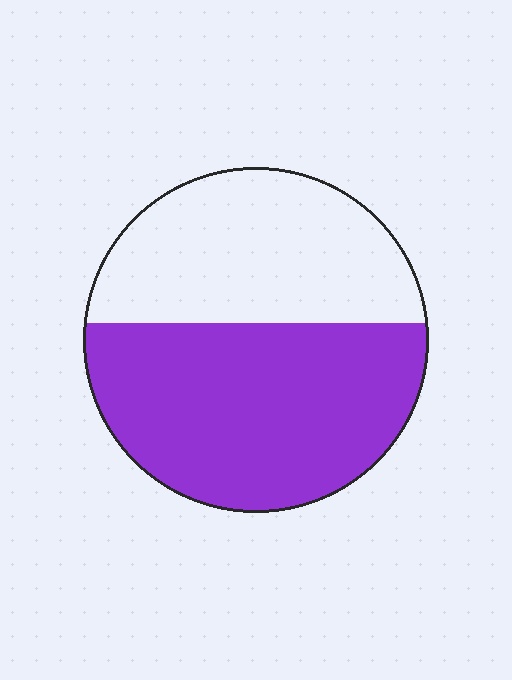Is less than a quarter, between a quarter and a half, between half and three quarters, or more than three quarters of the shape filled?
Between half and three quarters.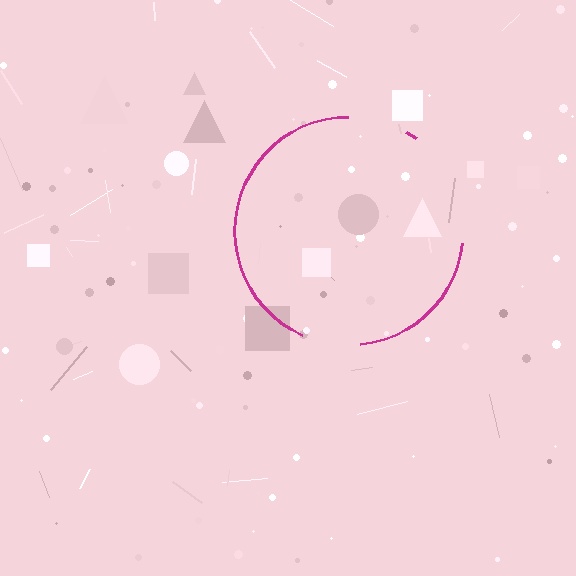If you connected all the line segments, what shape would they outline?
They would outline a circle.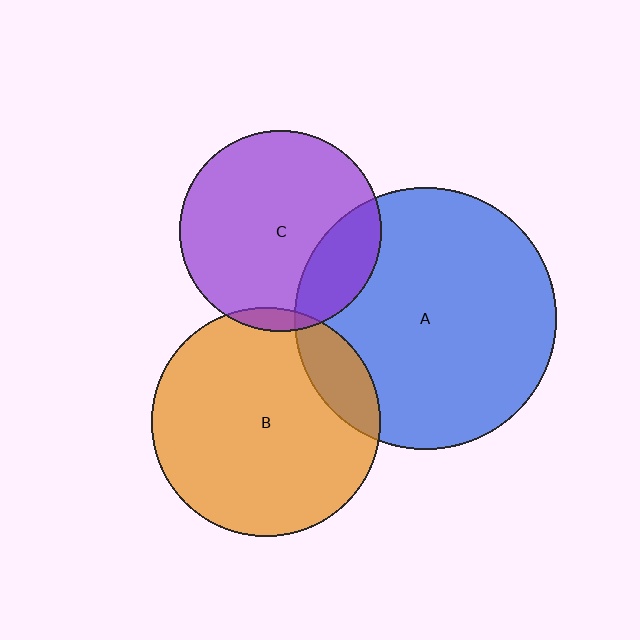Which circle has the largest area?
Circle A (blue).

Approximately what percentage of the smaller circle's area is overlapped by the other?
Approximately 15%.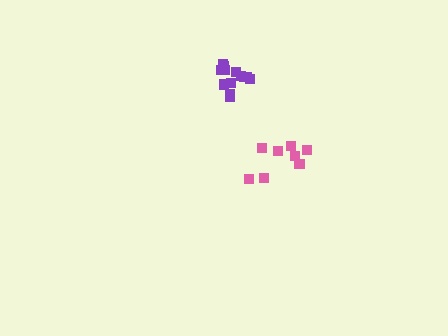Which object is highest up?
The purple cluster is topmost.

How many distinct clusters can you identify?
There are 2 distinct clusters.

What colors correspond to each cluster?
The clusters are colored: pink, purple.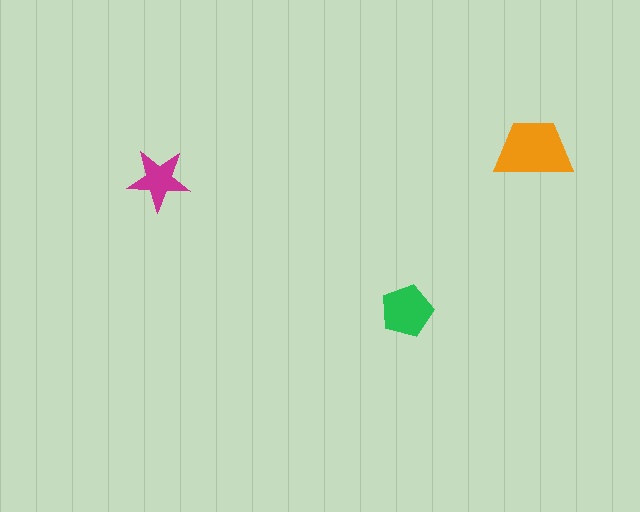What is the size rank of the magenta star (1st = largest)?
3rd.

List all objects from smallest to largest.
The magenta star, the green pentagon, the orange trapezoid.